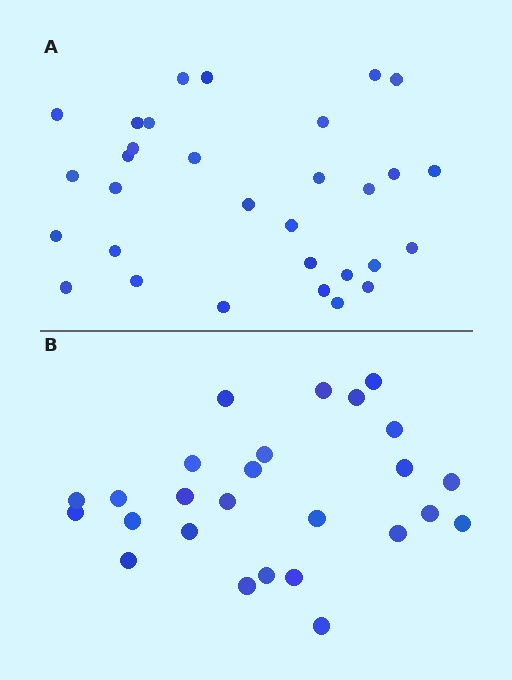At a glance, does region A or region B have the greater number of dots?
Region A (the top region) has more dots.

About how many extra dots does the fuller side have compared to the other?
Region A has about 5 more dots than region B.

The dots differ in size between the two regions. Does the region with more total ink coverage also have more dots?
No. Region B has more total ink coverage because its dots are larger, but region A actually contains more individual dots. Total area can be misleading — the number of items is what matters here.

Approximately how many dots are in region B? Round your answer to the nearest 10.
About 30 dots. (The exact count is 26, which rounds to 30.)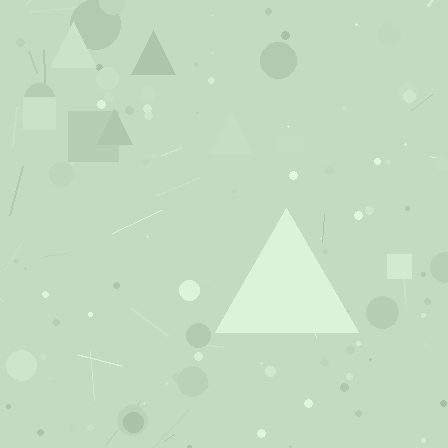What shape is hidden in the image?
A triangle is hidden in the image.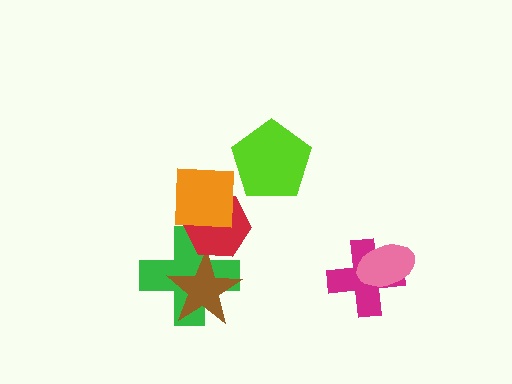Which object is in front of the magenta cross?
The pink ellipse is in front of the magenta cross.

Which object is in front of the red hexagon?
The orange square is in front of the red hexagon.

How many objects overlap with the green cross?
2 objects overlap with the green cross.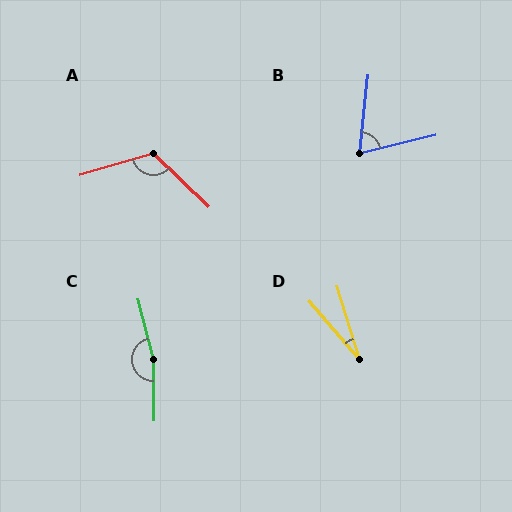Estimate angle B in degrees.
Approximately 70 degrees.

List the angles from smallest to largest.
D (24°), B (70°), A (120°), C (166°).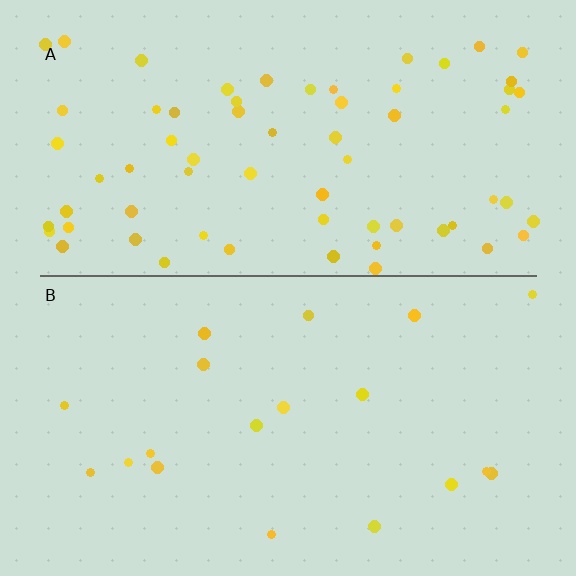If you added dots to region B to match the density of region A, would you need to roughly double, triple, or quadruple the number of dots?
Approximately quadruple.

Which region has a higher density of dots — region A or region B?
A (the top).